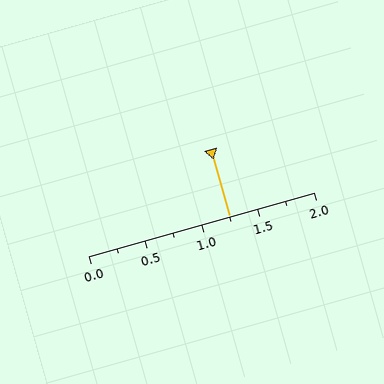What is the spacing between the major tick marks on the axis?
The major ticks are spaced 0.5 apart.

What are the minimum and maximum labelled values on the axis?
The axis runs from 0.0 to 2.0.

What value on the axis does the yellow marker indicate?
The marker indicates approximately 1.25.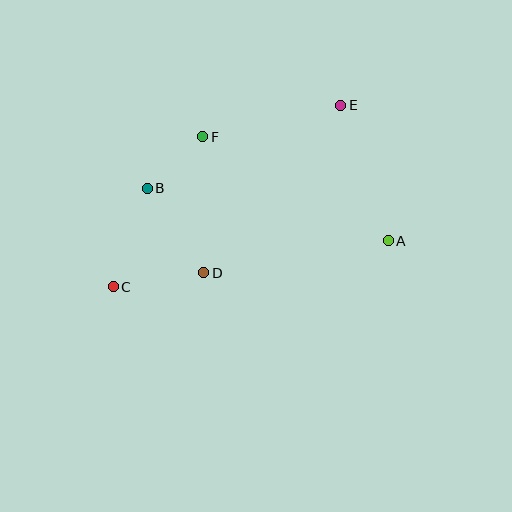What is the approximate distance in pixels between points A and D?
The distance between A and D is approximately 187 pixels.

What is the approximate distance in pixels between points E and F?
The distance between E and F is approximately 142 pixels.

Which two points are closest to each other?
Points B and F are closest to each other.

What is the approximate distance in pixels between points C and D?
The distance between C and D is approximately 92 pixels.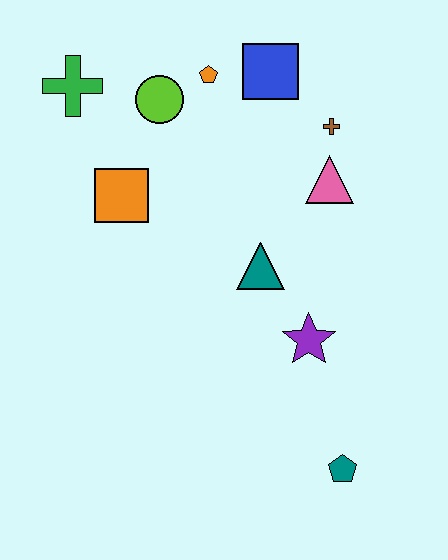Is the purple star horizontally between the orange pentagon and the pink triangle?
Yes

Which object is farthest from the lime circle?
The teal pentagon is farthest from the lime circle.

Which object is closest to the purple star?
The teal triangle is closest to the purple star.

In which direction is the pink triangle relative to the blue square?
The pink triangle is below the blue square.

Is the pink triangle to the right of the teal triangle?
Yes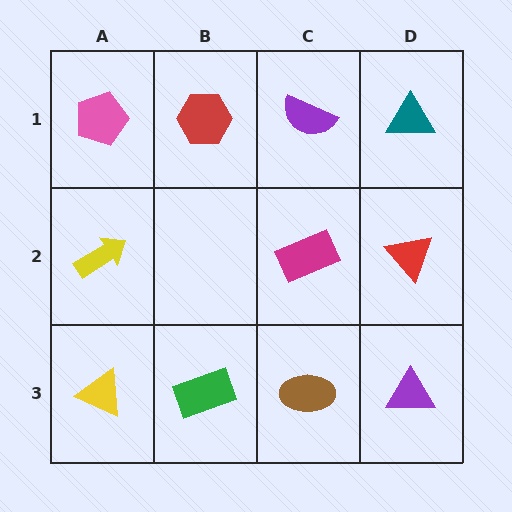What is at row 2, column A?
A yellow arrow.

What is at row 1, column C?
A purple semicircle.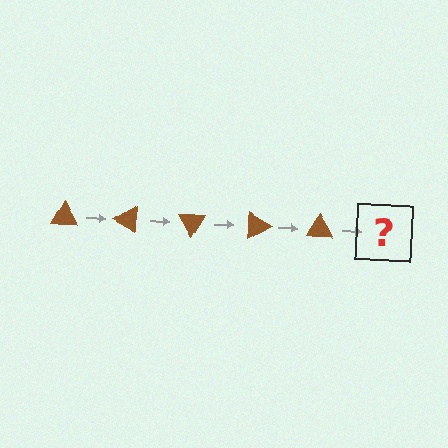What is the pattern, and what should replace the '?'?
The pattern is that the triangle rotates 30 degrees each step. The '?' should be a brown triangle rotated 150 degrees.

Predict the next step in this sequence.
The next step is a brown triangle rotated 150 degrees.